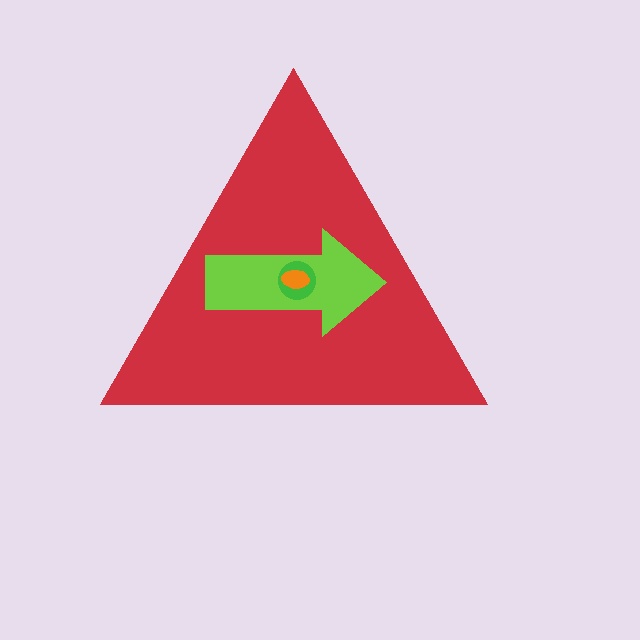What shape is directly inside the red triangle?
The lime arrow.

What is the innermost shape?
The orange ellipse.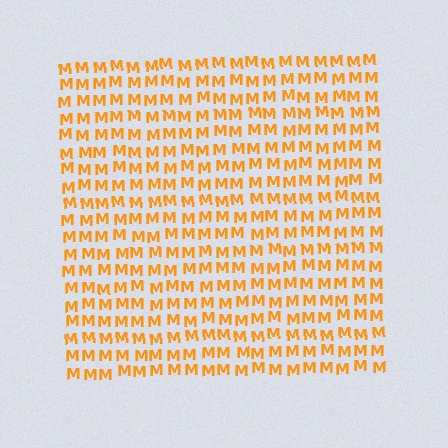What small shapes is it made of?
It is made of small letter M's.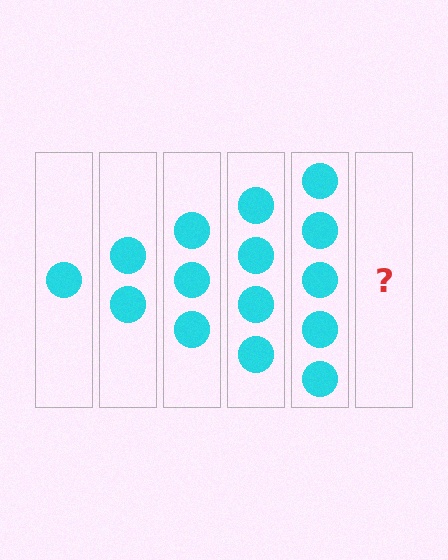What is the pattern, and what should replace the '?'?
The pattern is that each step adds one more circle. The '?' should be 6 circles.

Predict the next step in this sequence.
The next step is 6 circles.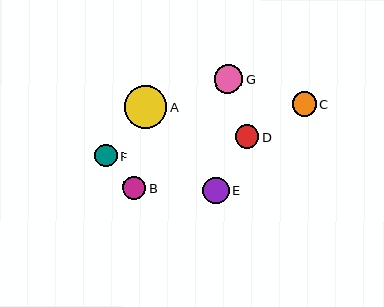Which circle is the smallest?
Circle F is the smallest with a size of approximately 23 pixels.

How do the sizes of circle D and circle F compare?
Circle D and circle F are approximately the same size.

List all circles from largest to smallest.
From largest to smallest: A, G, E, C, B, D, F.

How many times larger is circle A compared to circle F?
Circle A is approximately 1.9 times the size of circle F.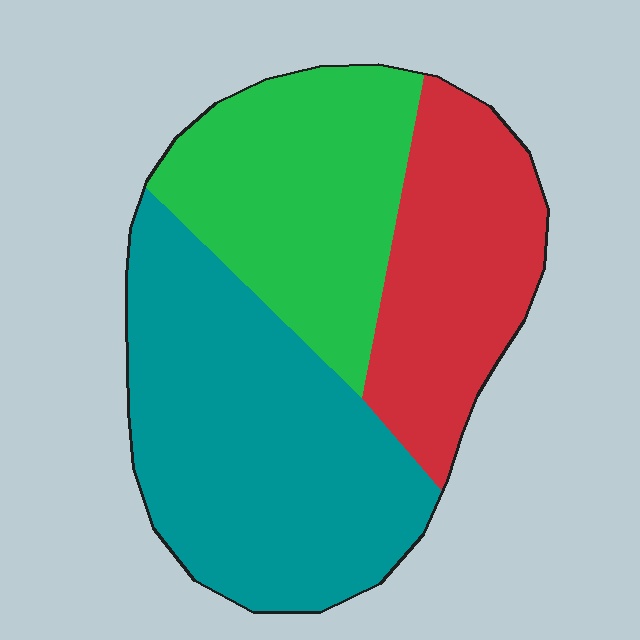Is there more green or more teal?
Teal.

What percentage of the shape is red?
Red takes up between a sixth and a third of the shape.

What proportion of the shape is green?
Green covers 30% of the shape.